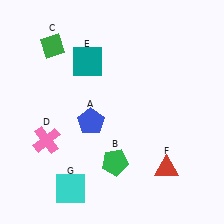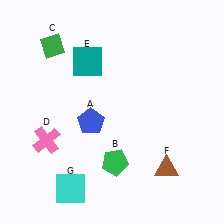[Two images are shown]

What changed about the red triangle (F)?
In Image 1, F is red. In Image 2, it changed to brown.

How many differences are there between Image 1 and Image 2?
There is 1 difference between the two images.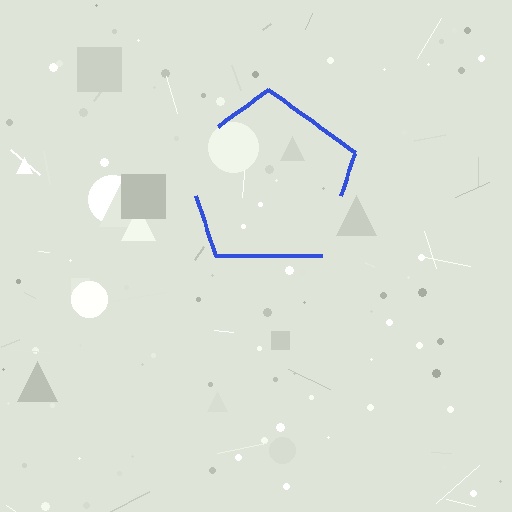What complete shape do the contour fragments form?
The contour fragments form a pentagon.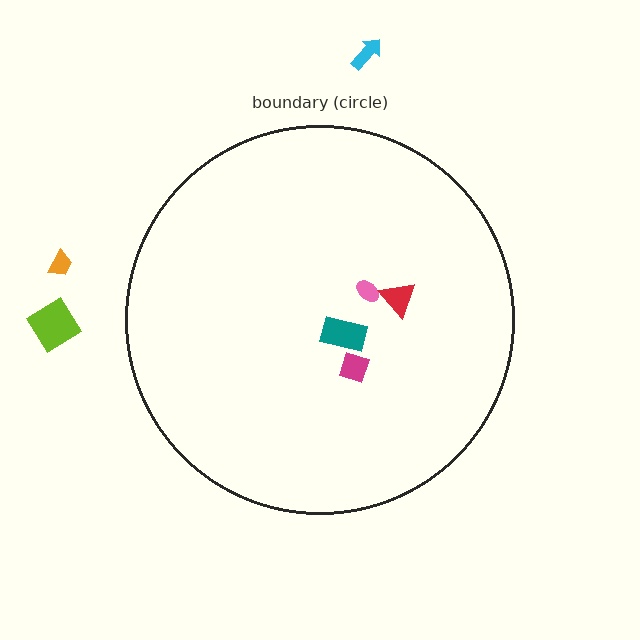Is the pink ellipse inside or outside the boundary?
Inside.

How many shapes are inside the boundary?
4 inside, 3 outside.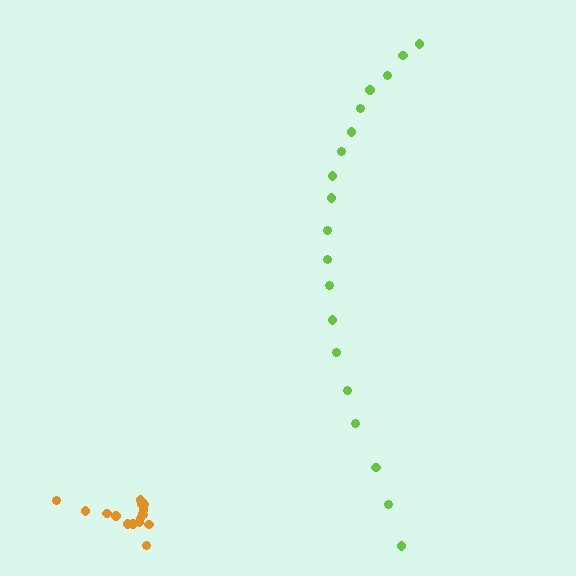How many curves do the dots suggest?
There are 2 distinct paths.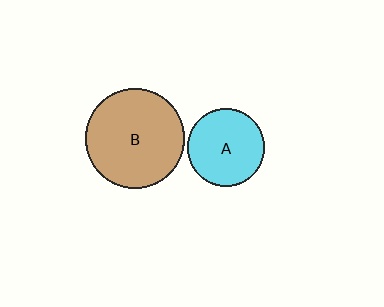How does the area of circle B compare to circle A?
Approximately 1.6 times.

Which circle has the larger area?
Circle B (brown).